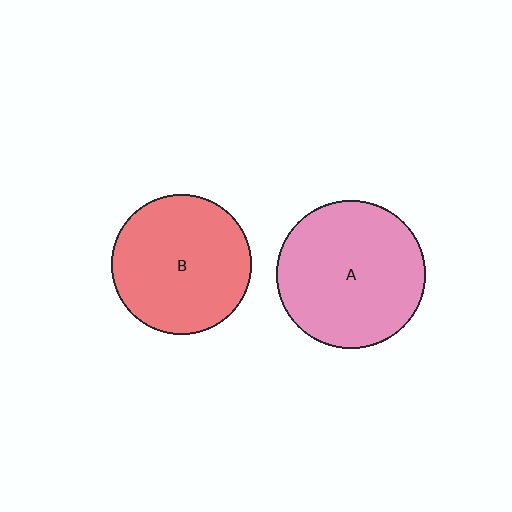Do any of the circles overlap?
No, none of the circles overlap.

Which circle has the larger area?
Circle A (pink).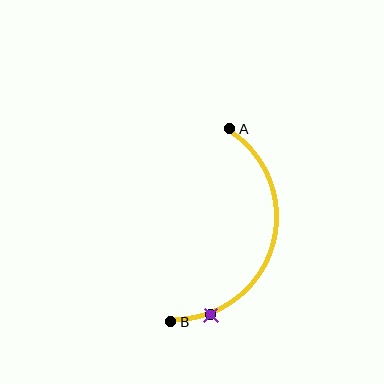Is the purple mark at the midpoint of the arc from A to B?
No. The purple mark lies on the arc but is closer to endpoint B. The arc midpoint would be at the point on the curve equidistant along the arc from both A and B.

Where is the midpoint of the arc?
The arc midpoint is the point on the curve farthest from the straight line joining A and B. It sits to the right of that line.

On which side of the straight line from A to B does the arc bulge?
The arc bulges to the right of the straight line connecting A and B.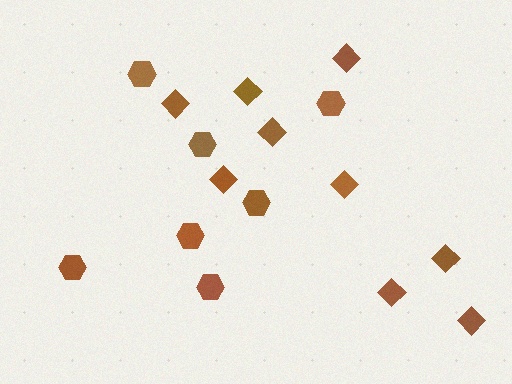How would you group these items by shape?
There are 2 groups: one group of hexagons (7) and one group of diamonds (9).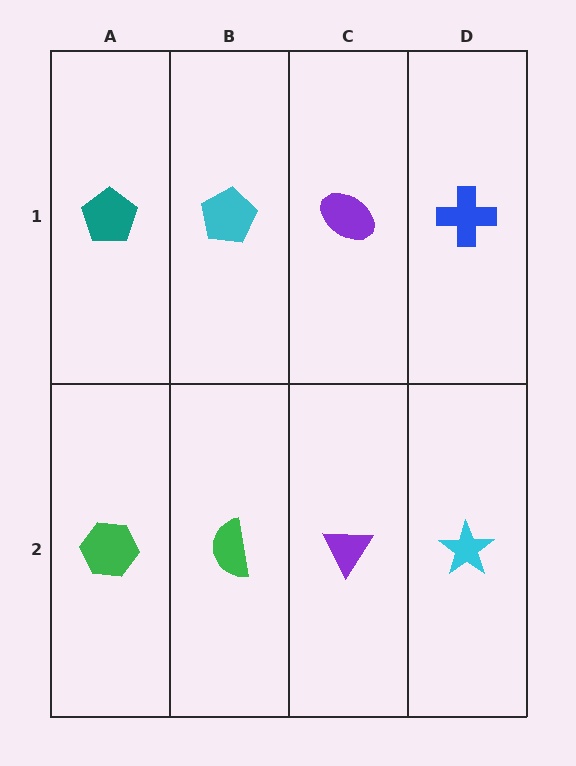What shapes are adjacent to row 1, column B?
A green semicircle (row 2, column B), a teal pentagon (row 1, column A), a purple ellipse (row 1, column C).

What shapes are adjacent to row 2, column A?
A teal pentagon (row 1, column A), a green semicircle (row 2, column B).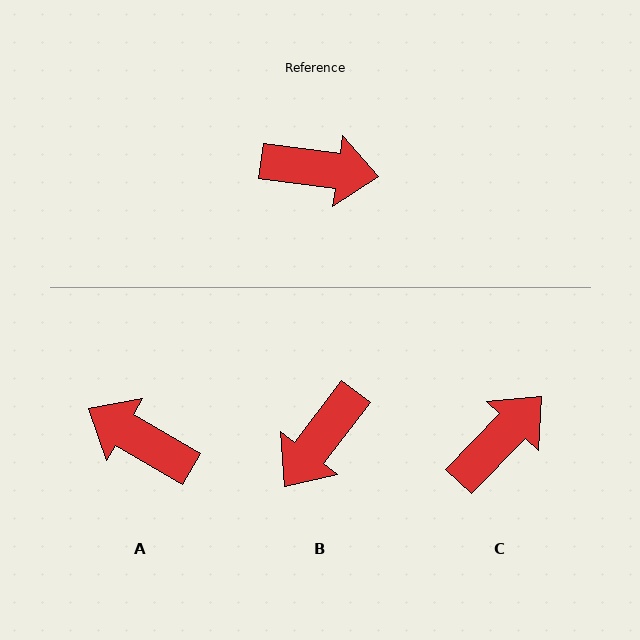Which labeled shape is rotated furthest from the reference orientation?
A, about 157 degrees away.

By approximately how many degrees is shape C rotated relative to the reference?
Approximately 53 degrees counter-clockwise.